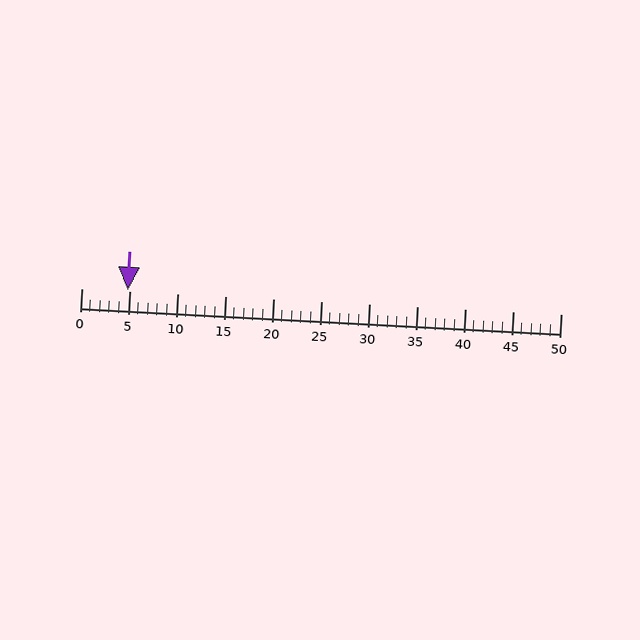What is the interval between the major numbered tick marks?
The major tick marks are spaced 5 units apart.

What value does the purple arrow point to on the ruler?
The purple arrow points to approximately 5.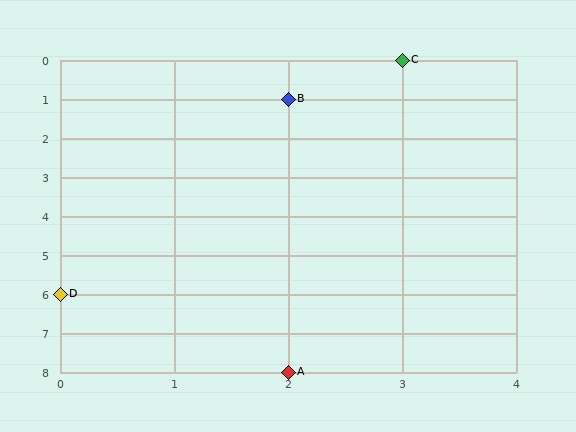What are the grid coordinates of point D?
Point D is at grid coordinates (0, 6).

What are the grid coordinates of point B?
Point B is at grid coordinates (2, 1).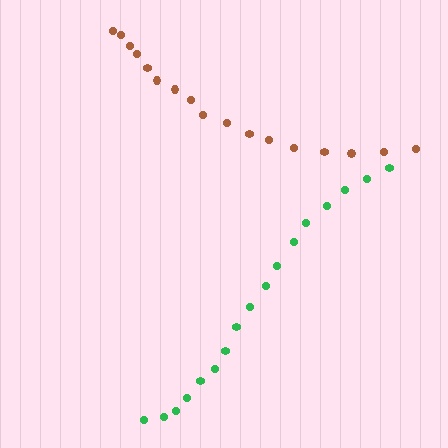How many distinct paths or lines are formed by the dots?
There are 2 distinct paths.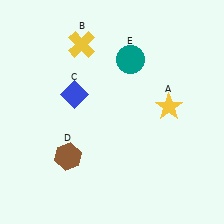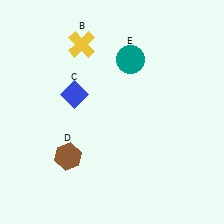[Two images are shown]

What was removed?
The yellow star (A) was removed in Image 2.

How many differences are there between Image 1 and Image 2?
There is 1 difference between the two images.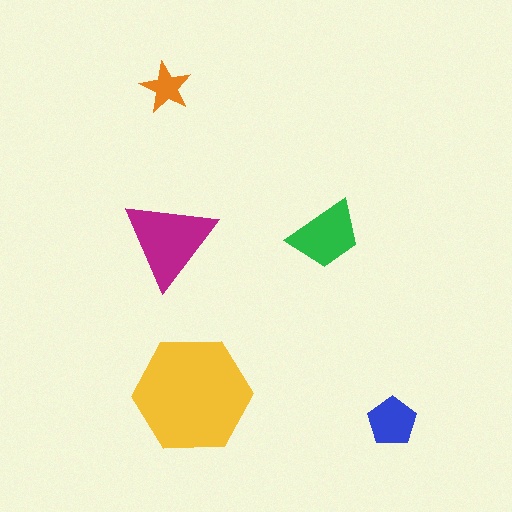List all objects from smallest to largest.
The orange star, the blue pentagon, the green trapezoid, the magenta triangle, the yellow hexagon.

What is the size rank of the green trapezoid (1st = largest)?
3rd.